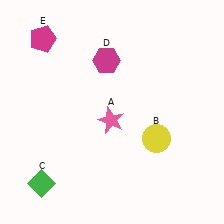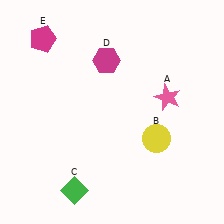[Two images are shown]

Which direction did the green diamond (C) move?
The green diamond (C) moved right.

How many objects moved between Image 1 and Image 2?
2 objects moved between the two images.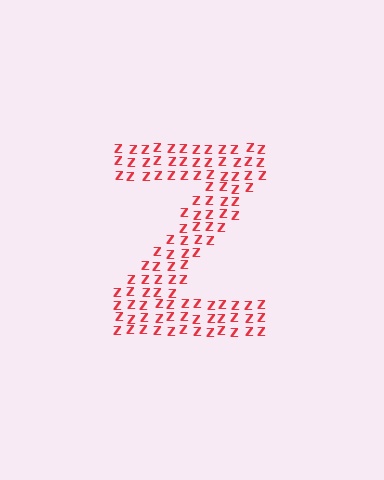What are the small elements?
The small elements are letter Z's.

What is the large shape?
The large shape is the letter Z.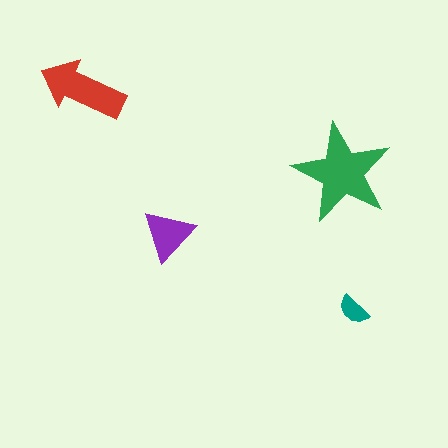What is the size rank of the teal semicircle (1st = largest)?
4th.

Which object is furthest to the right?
The teal semicircle is rightmost.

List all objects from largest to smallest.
The green star, the red arrow, the purple triangle, the teal semicircle.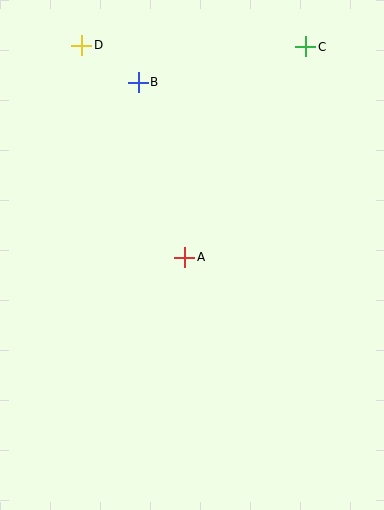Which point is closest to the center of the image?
Point A at (185, 257) is closest to the center.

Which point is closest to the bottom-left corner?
Point A is closest to the bottom-left corner.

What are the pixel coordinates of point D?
Point D is at (82, 45).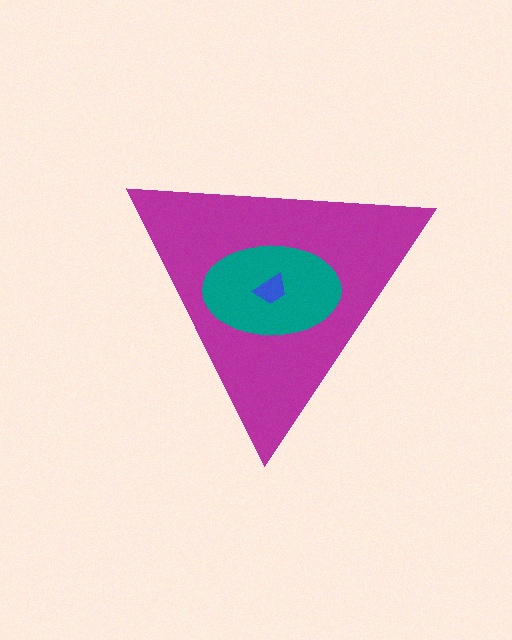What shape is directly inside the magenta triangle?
The teal ellipse.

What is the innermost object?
The blue trapezoid.